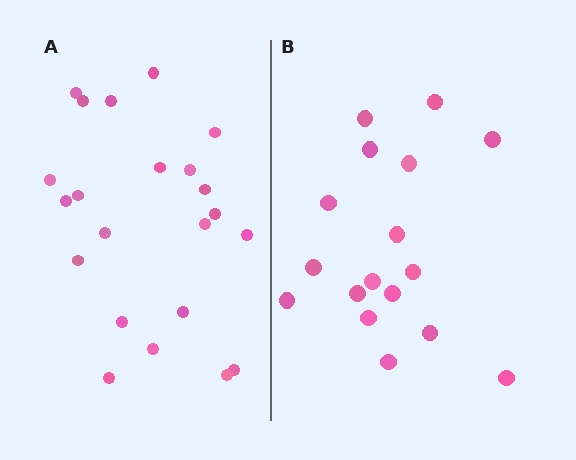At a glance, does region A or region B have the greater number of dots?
Region A (the left region) has more dots.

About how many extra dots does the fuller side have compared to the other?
Region A has about 5 more dots than region B.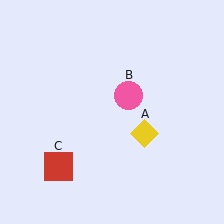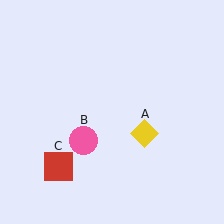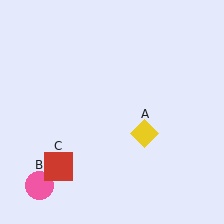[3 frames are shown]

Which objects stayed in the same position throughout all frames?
Yellow diamond (object A) and red square (object C) remained stationary.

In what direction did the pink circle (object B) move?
The pink circle (object B) moved down and to the left.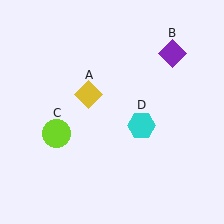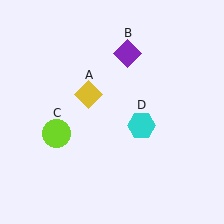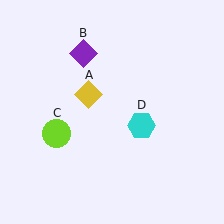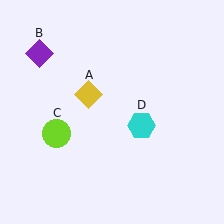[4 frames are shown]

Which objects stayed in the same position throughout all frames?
Yellow diamond (object A) and lime circle (object C) and cyan hexagon (object D) remained stationary.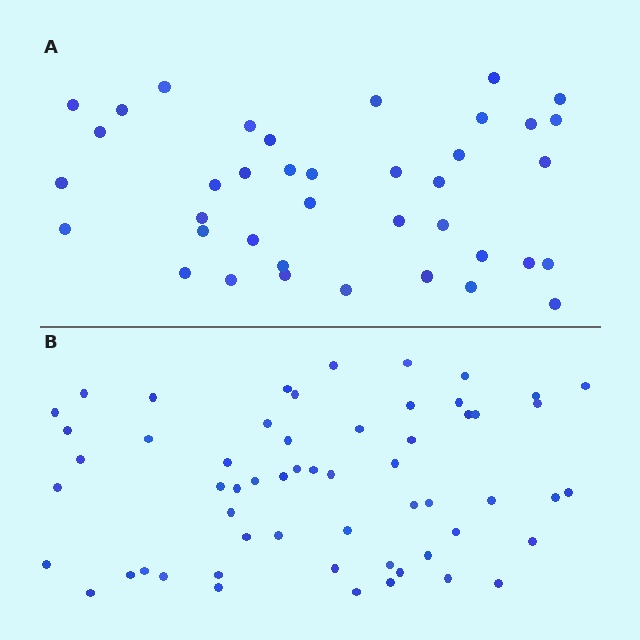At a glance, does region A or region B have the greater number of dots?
Region B (the bottom region) has more dots.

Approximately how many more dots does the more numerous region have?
Region B has approximately 20 more dots than region A.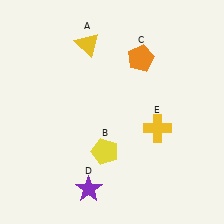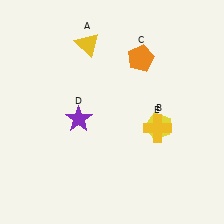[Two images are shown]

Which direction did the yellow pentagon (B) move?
The yellow pentagon (B) moved right.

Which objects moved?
The objects that moved are: the yellow pentagon (B), the purple star (D).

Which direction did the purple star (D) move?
The purple star (D) moved up.